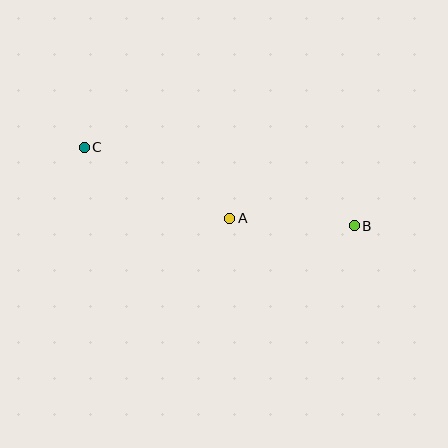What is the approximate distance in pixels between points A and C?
The distance between A and C is approximately 162 pixels.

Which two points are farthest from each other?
Points B and C are farthest from each other.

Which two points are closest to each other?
Points A and B are closest to each other.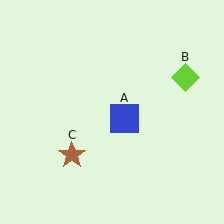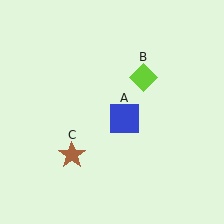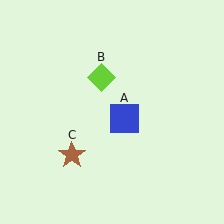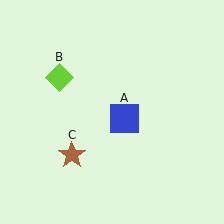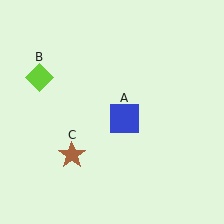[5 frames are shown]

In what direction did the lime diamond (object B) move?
The lime diamond (object B) moved left.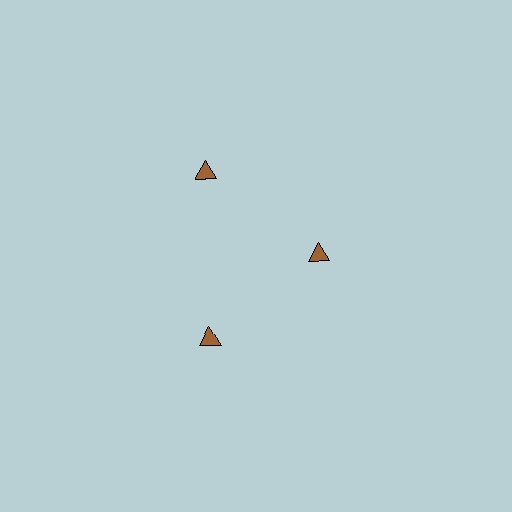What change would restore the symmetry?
The symmetry would be restored by moving it outward, back onto the ring so that all 3 triangles sit at equal angles and equal distance from the center.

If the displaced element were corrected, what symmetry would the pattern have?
It would have 3-fold rotational symmetry — the pattern would map onto itself every 120 degrees.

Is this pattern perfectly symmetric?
No. The 3 brown triangles are arranged in a ring, but one element near the 3 o'clock position is pulled inward toward the center, breaking the 3-fold rotational symmetry.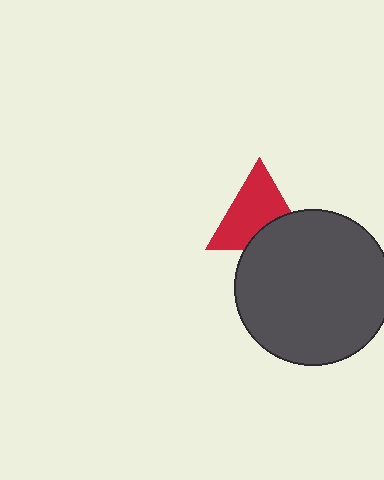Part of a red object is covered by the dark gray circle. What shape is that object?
It is a triangle.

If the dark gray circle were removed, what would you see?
You would see the complete red triangle.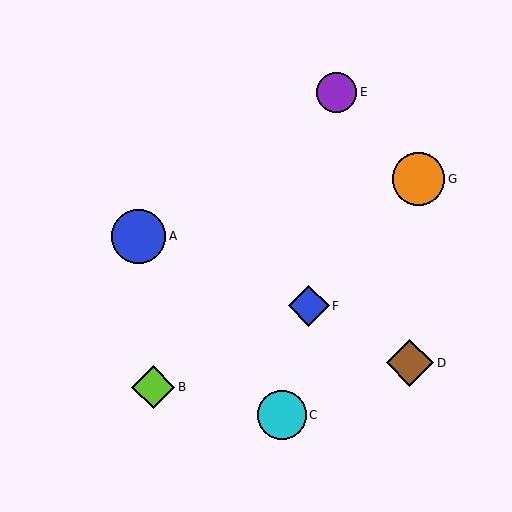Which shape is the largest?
The blue circle (labeled A) is the largest.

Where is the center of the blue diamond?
The center of the blue diamond is at (309, 306).